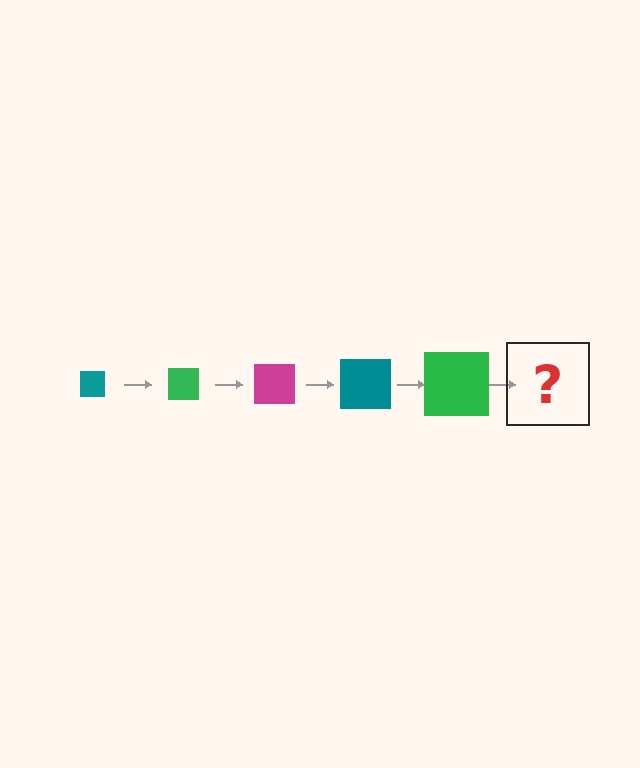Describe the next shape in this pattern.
It should be a magenta square, larger than the previous one.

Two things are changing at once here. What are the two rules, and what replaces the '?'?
The two rules are that the square grows larger each step and the color cycles through teal, green, and magenta. The '?' should be a magenta square, larger than the previous one.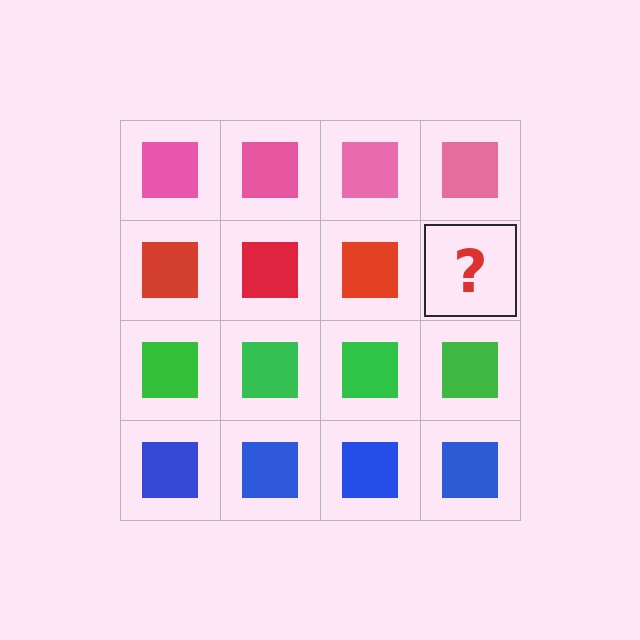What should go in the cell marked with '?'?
The missing cell should contain a red square.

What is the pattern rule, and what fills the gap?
The rule is that each row has a consistent color. The gap should be filled with a red square.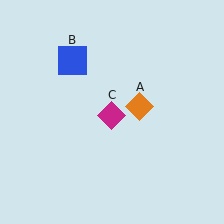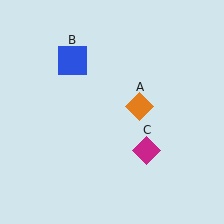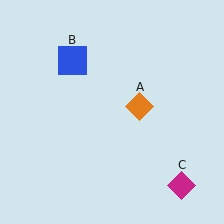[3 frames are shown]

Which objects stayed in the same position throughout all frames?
Orange diamond (object A) and blue square (object B) remained stationary.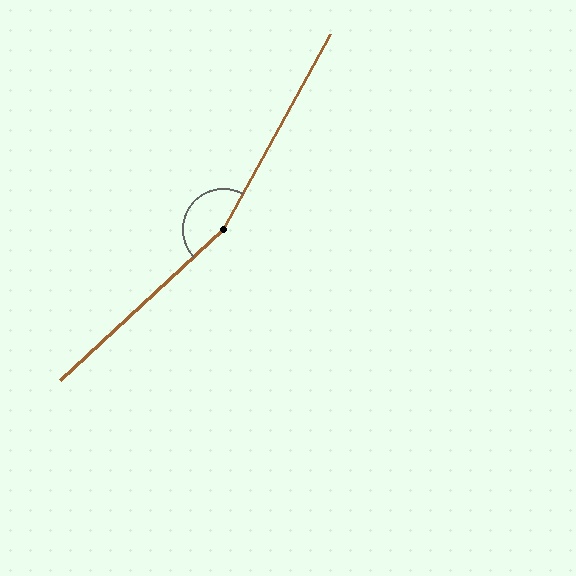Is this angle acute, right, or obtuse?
It is obtuse.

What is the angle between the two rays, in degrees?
Approximately 162 degrees.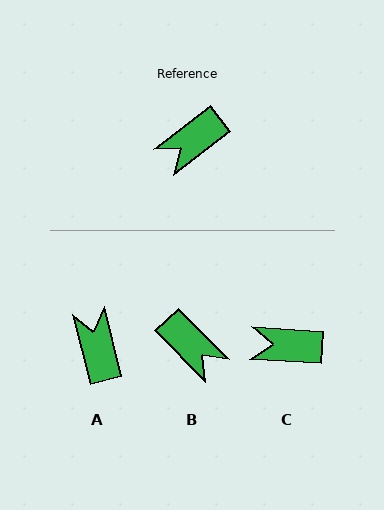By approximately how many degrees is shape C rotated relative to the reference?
Approximately 41 degrees clockwise.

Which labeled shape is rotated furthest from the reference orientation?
A, about 113 degrees away.